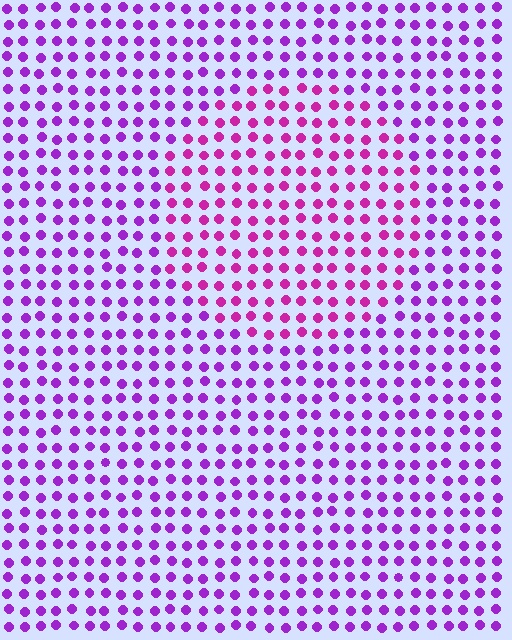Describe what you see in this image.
The image is filled with small purple elements in a uniform arrangement. A circle-shaped region is visible where the elements are tinted to a slightly different hue, forming a subtle color boundary.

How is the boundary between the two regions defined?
The boundary is defined purely by a slight shift in hue (about 30 degrees). Spacing, size, and orientation are identical on both sides.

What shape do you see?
I see a circle.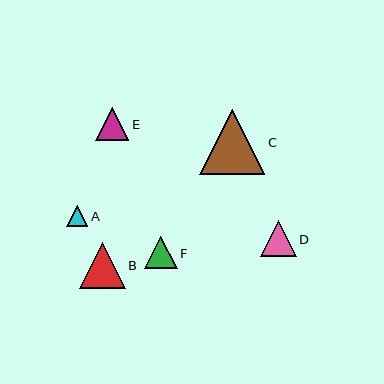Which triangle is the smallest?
Triangle A is the smallest with a size of approximately 22 pixels.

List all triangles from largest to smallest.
From largest to smallest: C, B, D, E, F, A.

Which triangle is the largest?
Triangle C is the largest with a size of approximately 65 pixels.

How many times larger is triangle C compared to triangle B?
Triangle C is approximately 1.4 times the size of triangle B.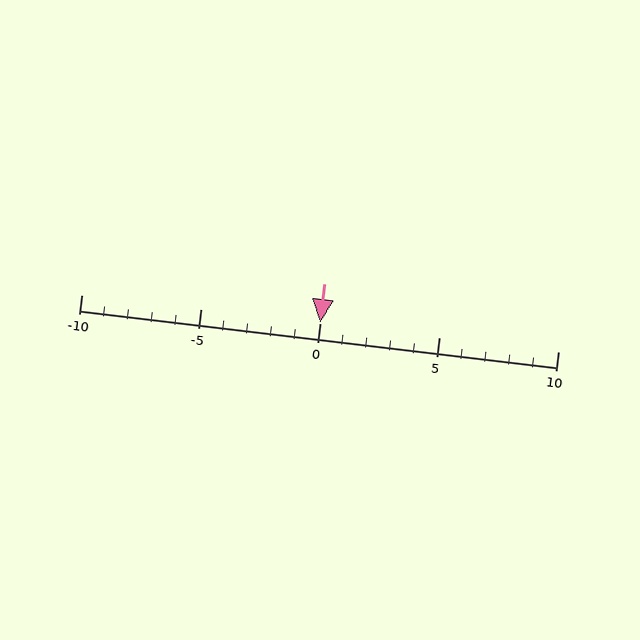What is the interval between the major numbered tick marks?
The major tick marks are spaced 5 units apart.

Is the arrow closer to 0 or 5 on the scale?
The arrow is closer to 0.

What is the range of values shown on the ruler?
The ruler shows values from -10 to 10.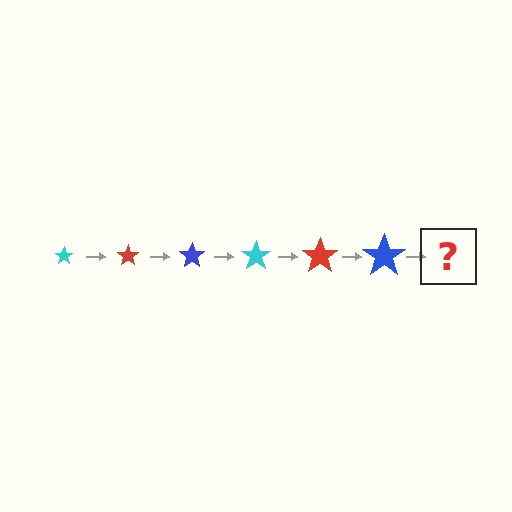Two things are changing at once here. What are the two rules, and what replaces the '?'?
The two rules are that the star grows larger each step and the color cycles through cyan, red, and blue. The '?' should be a cyan star, larger than the previous one.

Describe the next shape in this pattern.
It should be a cyan star, larger than the previous one.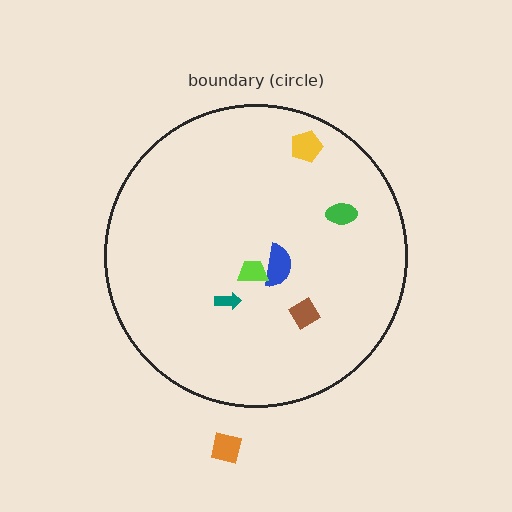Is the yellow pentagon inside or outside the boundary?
Inside.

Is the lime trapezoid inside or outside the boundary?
Inside.